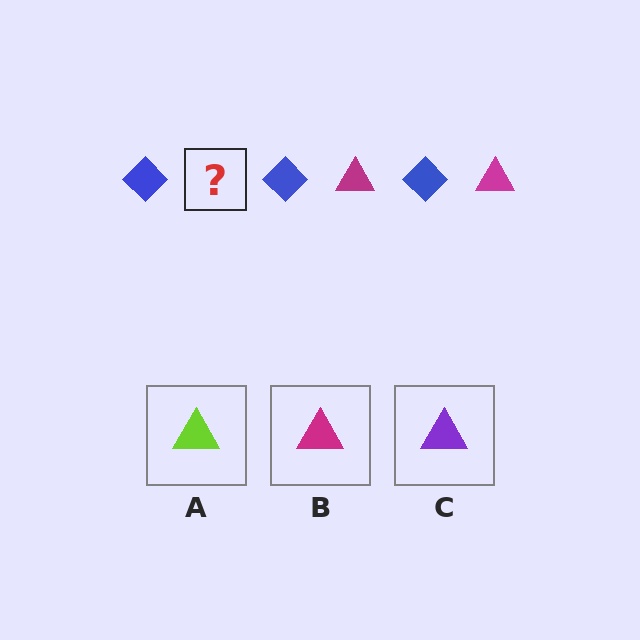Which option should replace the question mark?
Option B.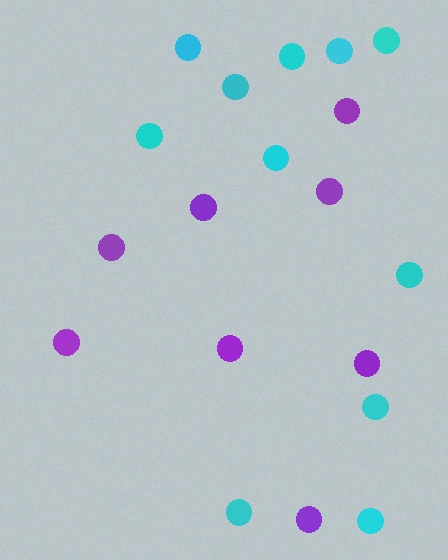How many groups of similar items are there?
There are 2 groups: one group of cyan circles (11) and one group of purple circles (8).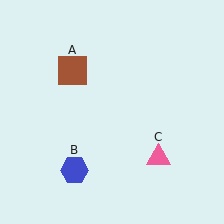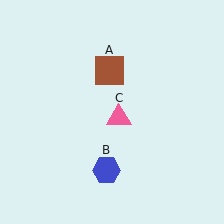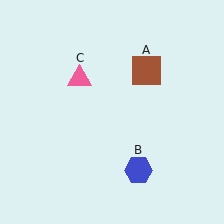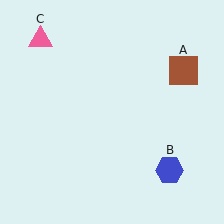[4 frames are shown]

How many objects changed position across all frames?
3 objects changed position: brown square (object A), blue hexagon (object B), pink triangle (object C).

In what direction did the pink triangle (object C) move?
The pink triangle (object C) moved up and to the left.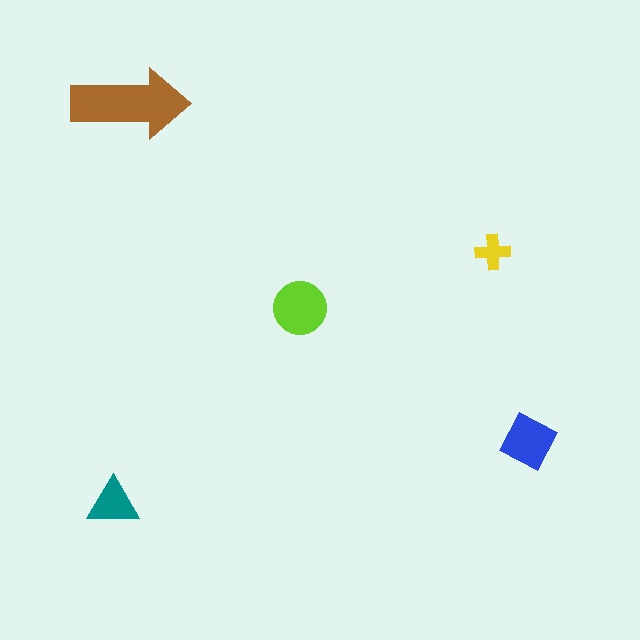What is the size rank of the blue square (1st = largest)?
3rd.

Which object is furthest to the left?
The teal triangle is leftmost.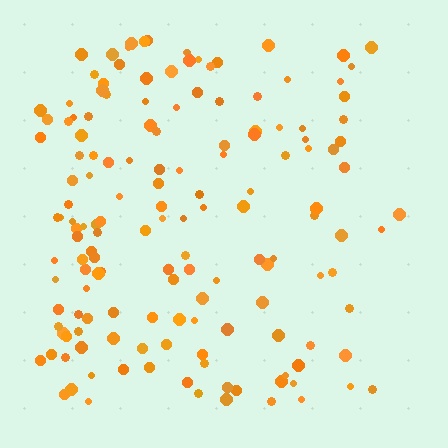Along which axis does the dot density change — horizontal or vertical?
Horizontal.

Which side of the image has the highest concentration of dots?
The left.